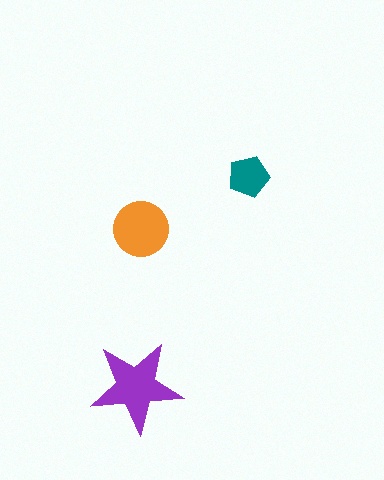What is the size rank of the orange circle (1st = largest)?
2nd.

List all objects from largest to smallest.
The purple star, the orange circle, the teal pentagon.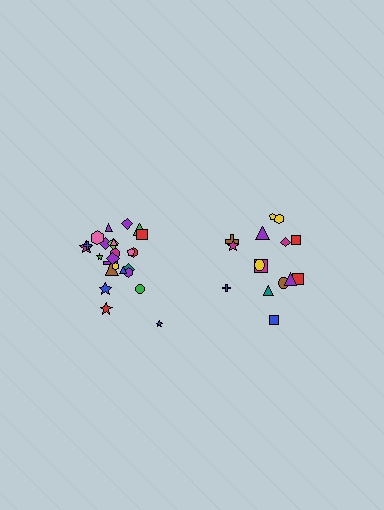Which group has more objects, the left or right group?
The left group.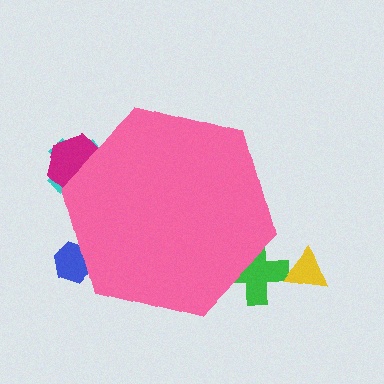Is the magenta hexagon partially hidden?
Yes, the magenta hexagon is partially hidden behind the pink hexagon.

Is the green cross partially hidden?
Yes, the green cross is partially hidden behind the pink hexagon.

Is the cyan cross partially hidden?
Yes, the cyan cross is partially hidden behind the pink hexagon.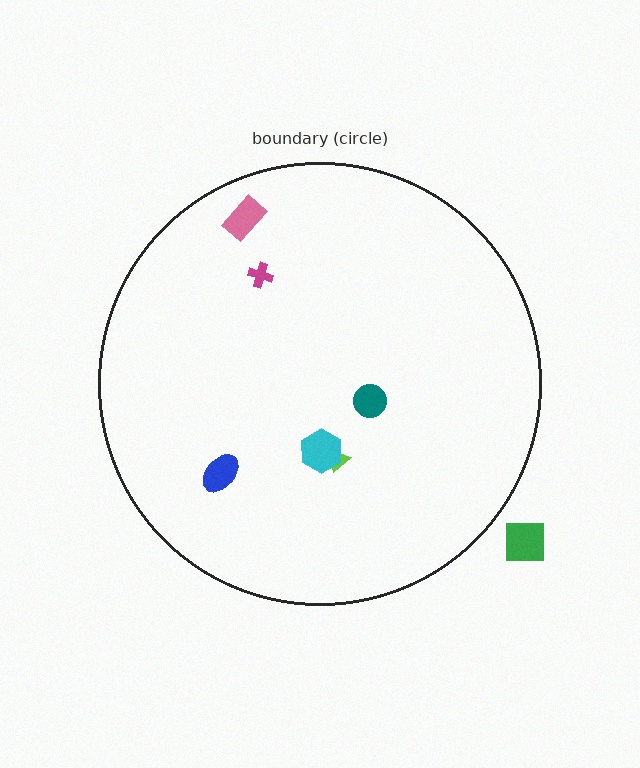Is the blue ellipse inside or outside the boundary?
Inside.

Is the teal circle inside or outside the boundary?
Inside.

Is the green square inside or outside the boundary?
Outside.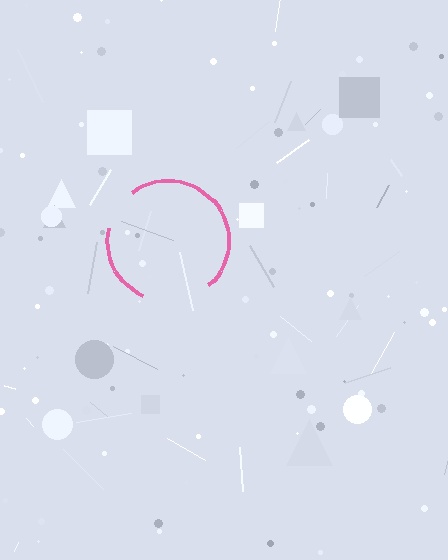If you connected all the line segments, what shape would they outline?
They would outline a circle.